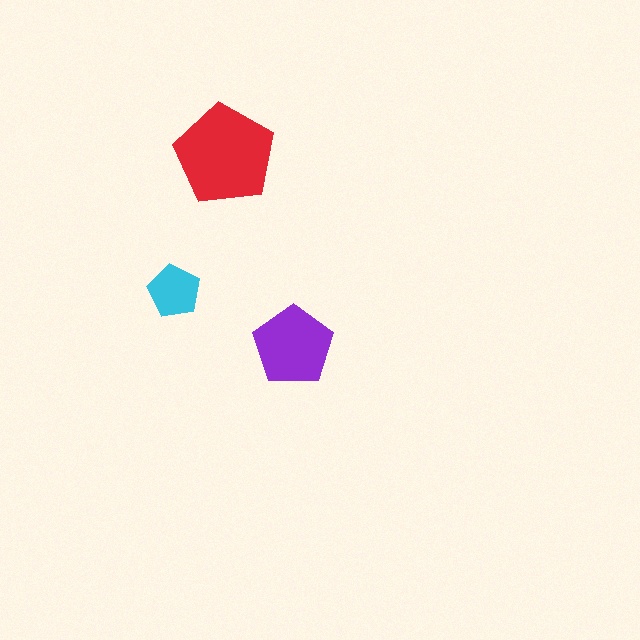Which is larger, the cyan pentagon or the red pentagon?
The red one.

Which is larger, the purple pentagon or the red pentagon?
The red one.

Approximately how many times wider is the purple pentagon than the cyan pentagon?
About 1.5 times wider.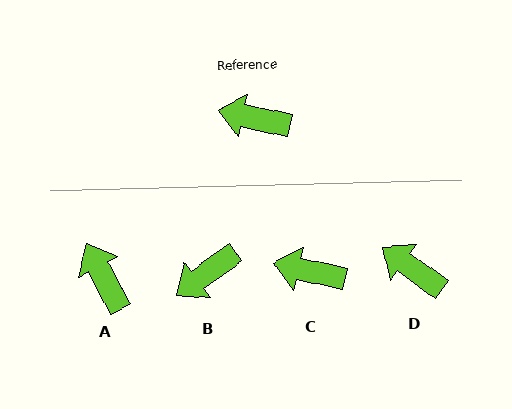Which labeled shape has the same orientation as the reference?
C.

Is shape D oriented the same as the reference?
No, it is off by about 24 degrees.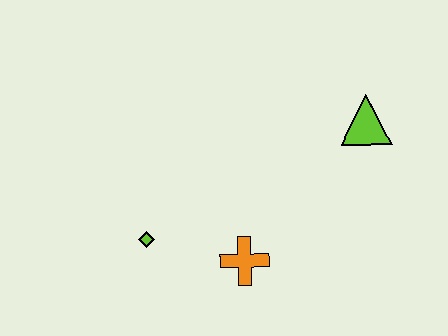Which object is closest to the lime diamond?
The orange cross is closest to the lime diamond.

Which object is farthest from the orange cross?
The lime triangle is farthest from the orange cross.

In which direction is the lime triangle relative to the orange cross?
The lime triangle is above the orange cross.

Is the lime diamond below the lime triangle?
Yes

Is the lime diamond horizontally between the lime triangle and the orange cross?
No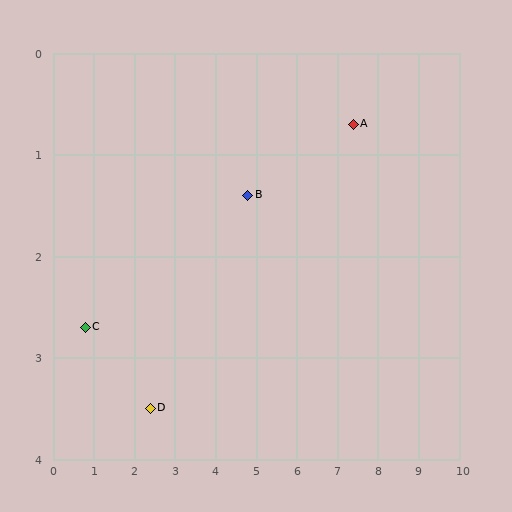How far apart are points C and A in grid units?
Points C and A are about 6.9 grid units apart.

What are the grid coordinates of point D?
Point D is at approximately (2.4, 3.5).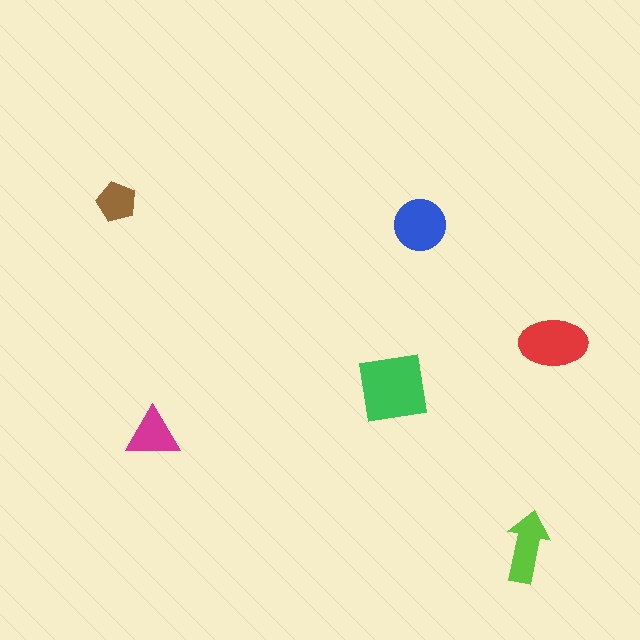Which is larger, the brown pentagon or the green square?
The green square.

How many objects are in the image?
There are 6 objects in the image.